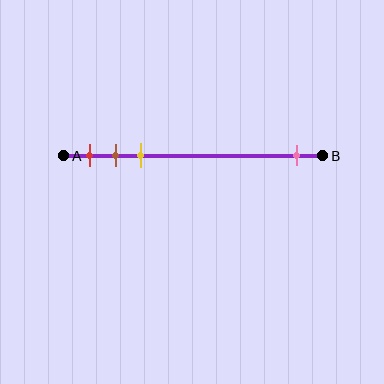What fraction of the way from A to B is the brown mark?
The brown mark is approximately 20% (0.2) of the way from A to B.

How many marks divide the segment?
There are 4 marks dividing the segment.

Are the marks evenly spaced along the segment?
No, the marks are not evenly spaced.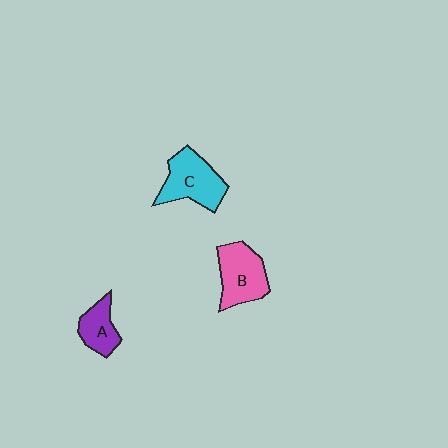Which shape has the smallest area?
Shape A (purple).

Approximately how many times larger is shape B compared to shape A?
Approximately 1.5 times.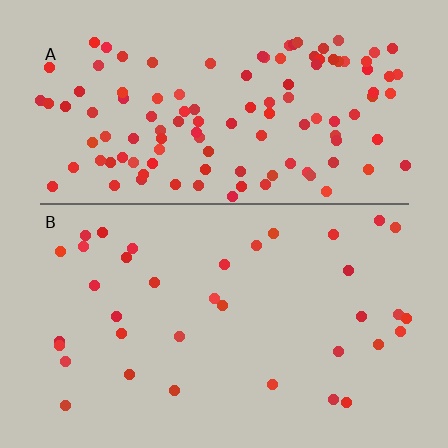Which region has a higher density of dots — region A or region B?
A (the top).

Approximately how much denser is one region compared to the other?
Approximately 3.3× — region A over region B.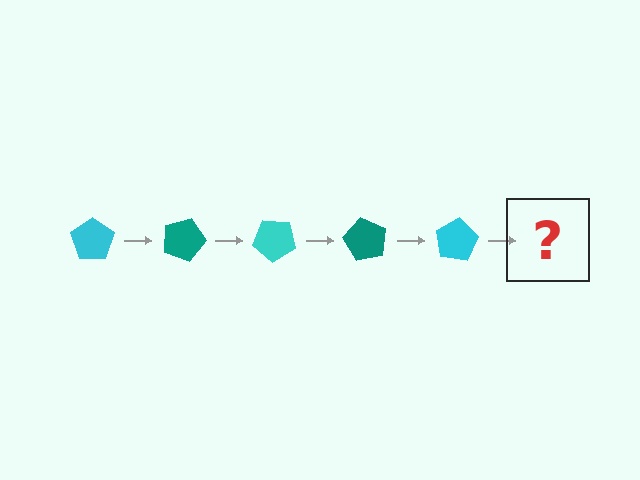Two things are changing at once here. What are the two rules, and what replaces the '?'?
The two rules are that it rotates 20 degrees each step and the color cycles through cyan and teal. The '?' should be a teal pentagon, rotated 100 degrees from the start.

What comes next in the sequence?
The next element should be a teal pentagon, rotated 100 degrees from the start.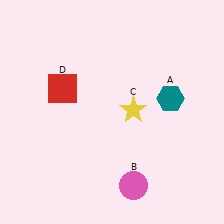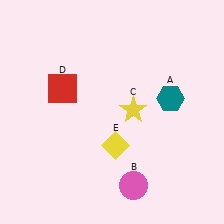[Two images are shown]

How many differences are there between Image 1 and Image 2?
There is 1 difference between the two images.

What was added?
A yellow diamond (E) was added in Image 2.